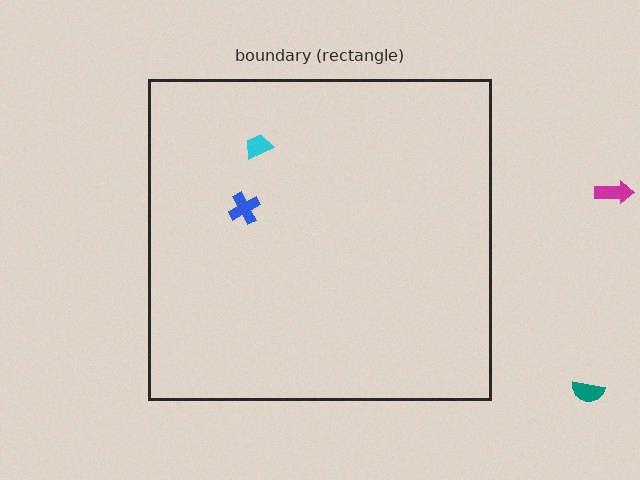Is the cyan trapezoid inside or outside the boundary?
Inside.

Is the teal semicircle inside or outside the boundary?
Outside.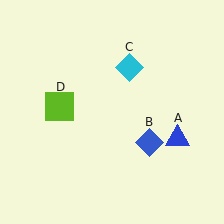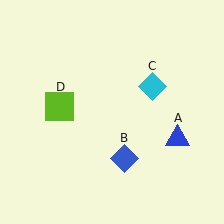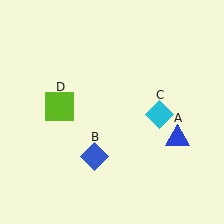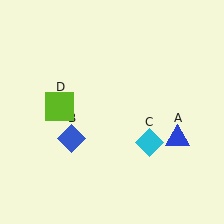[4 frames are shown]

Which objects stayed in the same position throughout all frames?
Blue triangle (object A) and lime square (object D) remained stationary.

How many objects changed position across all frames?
2 objects changed position: blue diamond (object B), cyan diamond (object C).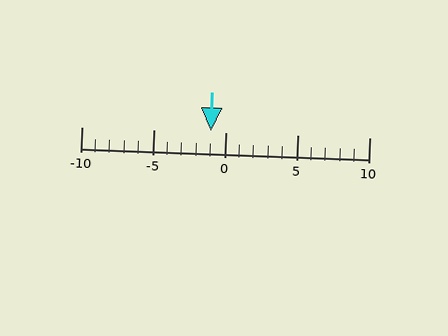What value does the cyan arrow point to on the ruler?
The cyan arrow points to approximately -1.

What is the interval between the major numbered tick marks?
The major tick marks are spaced 5 units apart.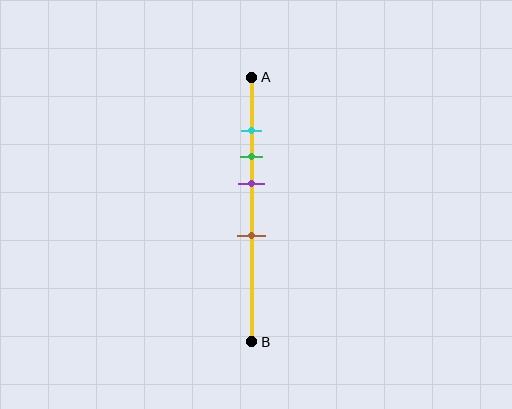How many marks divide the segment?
There are 4 marks dividing the segment.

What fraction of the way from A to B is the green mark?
The green mark is approximately 30% (0.3) of the way from A to B.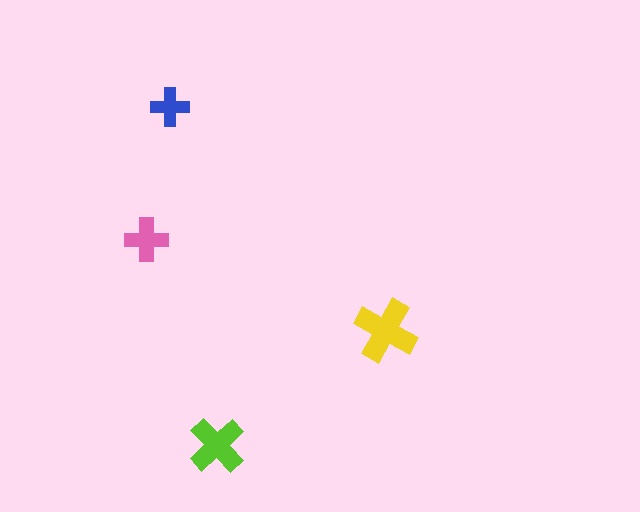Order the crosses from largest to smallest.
the yellow one, the lime one, the pink one, the blue one.